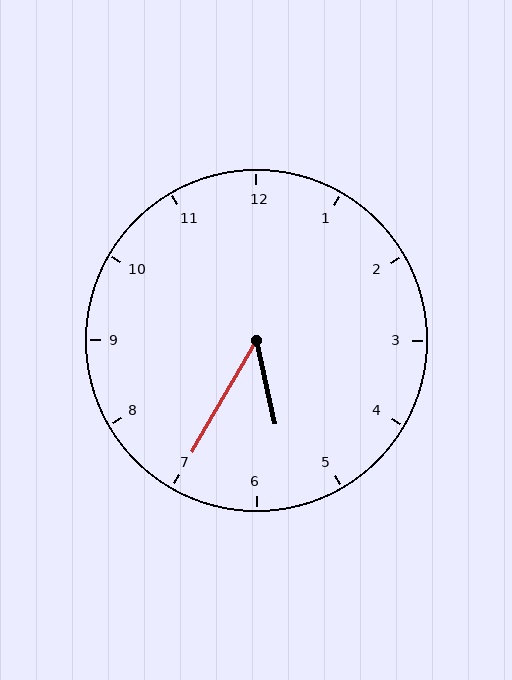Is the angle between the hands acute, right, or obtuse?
It is acute.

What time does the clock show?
5:35.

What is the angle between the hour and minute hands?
Approximately 42 degrees.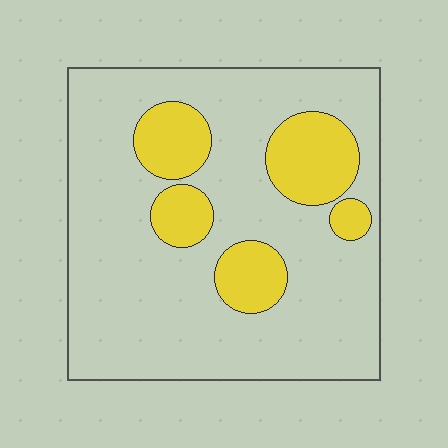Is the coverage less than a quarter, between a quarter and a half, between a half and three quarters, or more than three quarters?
Less than a quarter.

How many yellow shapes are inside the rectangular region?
5.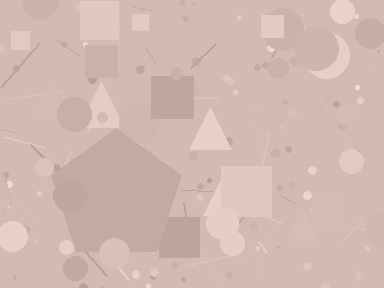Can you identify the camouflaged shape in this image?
The camouflaged shape is a pentagon.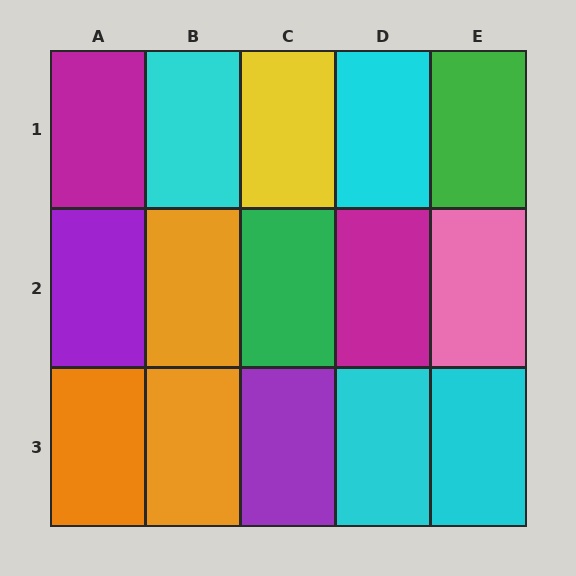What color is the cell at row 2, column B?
Orange.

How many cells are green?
2 cells are green.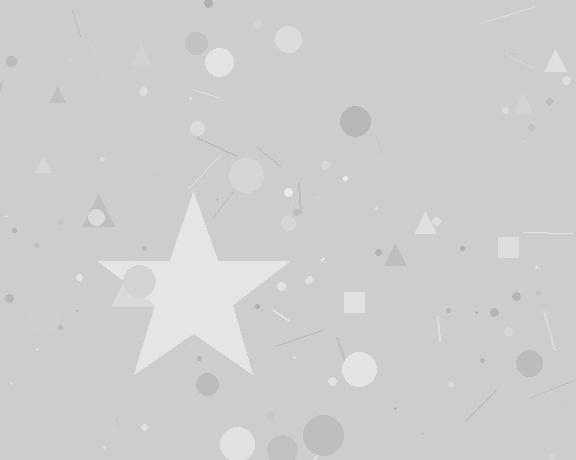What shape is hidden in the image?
A star is hidden in the image.